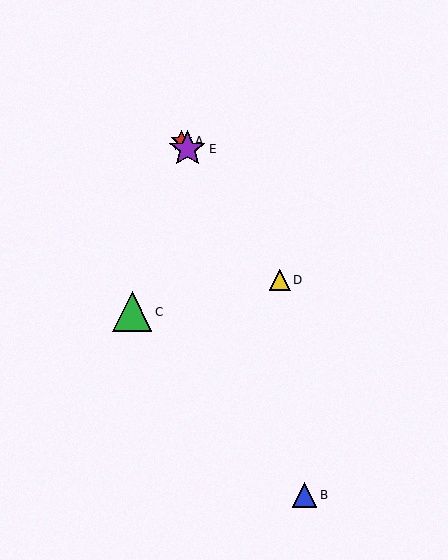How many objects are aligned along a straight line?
3 objects (A, D, E) are aligned along a straight line.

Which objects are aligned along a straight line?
Objects A, D, E are aligned along a straight line.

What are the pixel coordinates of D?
Object D is at (280, 280).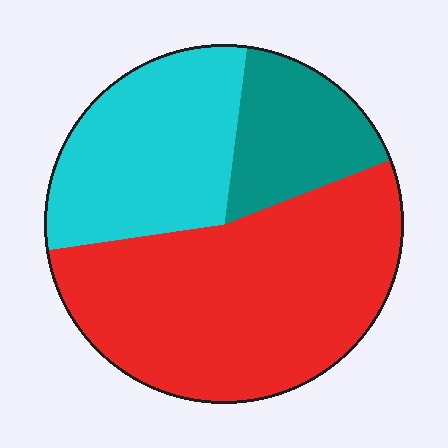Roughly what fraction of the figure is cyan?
Cyan takes up between a sixth and a third of the figure.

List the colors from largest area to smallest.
From largest to smallest: red, cyan, teal.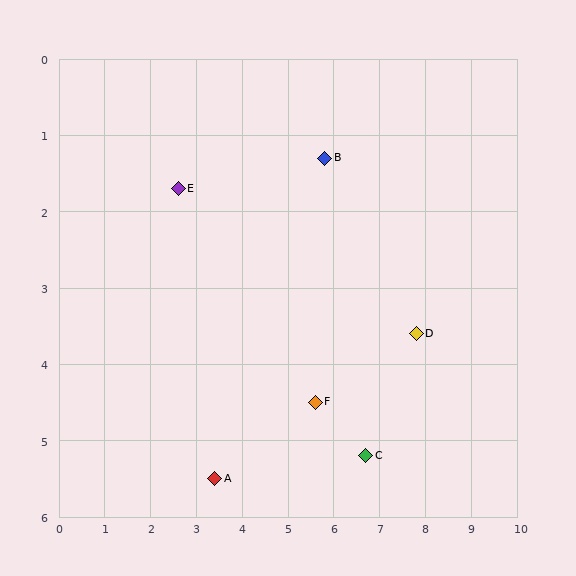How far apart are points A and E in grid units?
Points A and E are about 3.9 grid units apart.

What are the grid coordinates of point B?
Point B is at approximately (5.8, 1.3).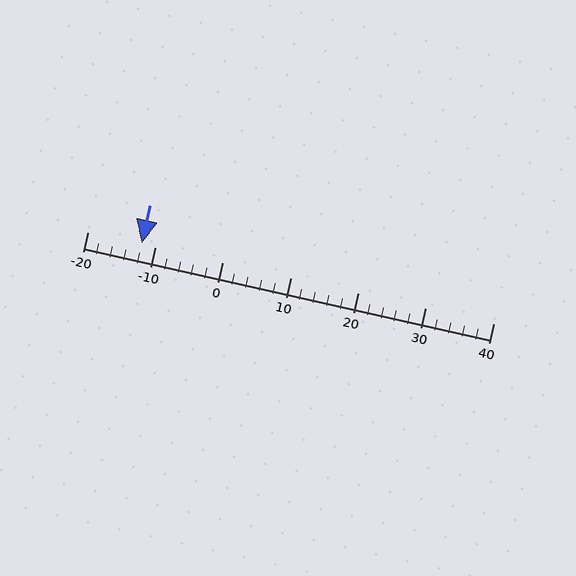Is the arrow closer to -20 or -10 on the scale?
The arrow is closer to -10.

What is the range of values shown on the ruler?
The ruler shows values from -20 to 40.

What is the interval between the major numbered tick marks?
The major tick marks are spaced 10 units apart.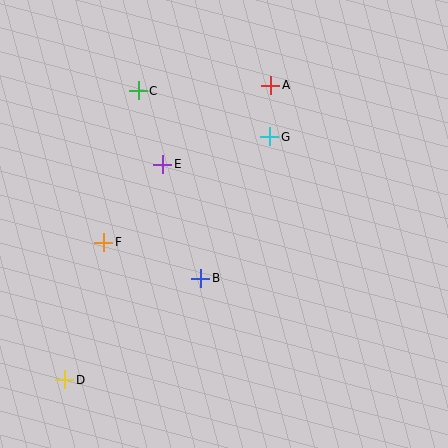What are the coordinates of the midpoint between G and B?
The midpoint between G and B is at (235, 207).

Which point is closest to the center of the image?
Point B at (201, 278) is closest to the center.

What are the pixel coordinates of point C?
Point C is at (138, 91).